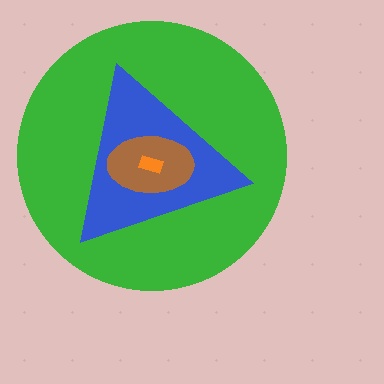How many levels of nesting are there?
4.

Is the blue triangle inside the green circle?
Yes.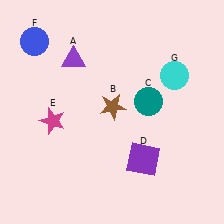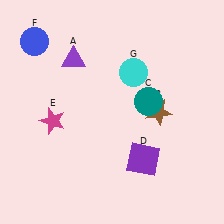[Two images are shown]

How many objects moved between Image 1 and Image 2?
2 objects moved between the two images.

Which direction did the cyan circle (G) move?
The cyan circle (G) moved left.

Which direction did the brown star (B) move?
The brown star (B) moved right.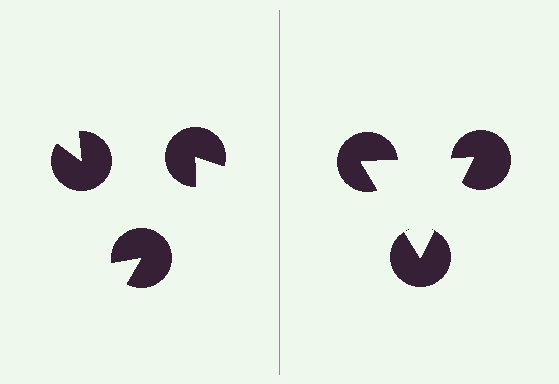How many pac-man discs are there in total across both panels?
6 — 3 on each side.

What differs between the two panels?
The pac-man discs are positioned identically on both sides; only the wedge orientations differ. On the right they align to a triangle; on the left they are misaligned.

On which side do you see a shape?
An illusory triangle appears on the right side. On the left side the wedge cuts are rotated, so no coherent shape forms.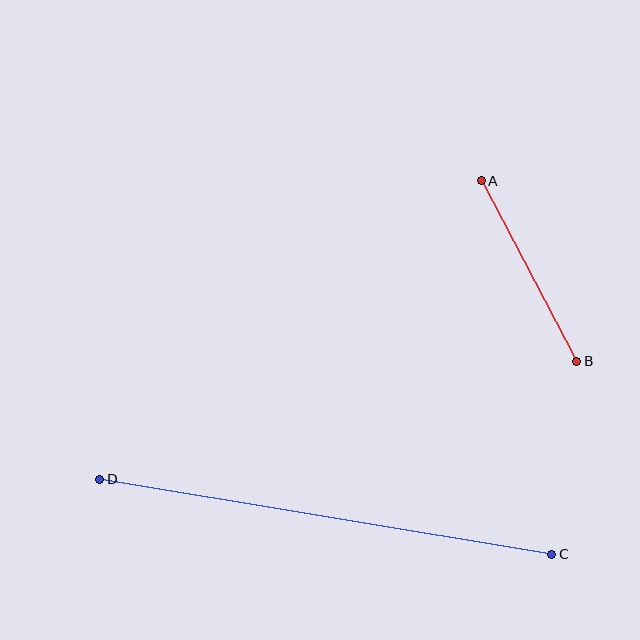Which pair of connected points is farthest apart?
Points C and D are farthest apart.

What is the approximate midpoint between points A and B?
The midpoint is at approximately (529, 271) pixels.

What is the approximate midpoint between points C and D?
The midpoint is at approximately (326, 517) pixels.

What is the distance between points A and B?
The distance is approximately 204 pixels.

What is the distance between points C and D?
The distance is approximately 458 pixels.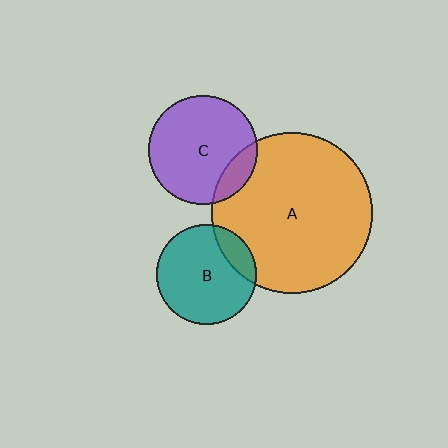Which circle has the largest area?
Circle A (orange).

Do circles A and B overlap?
Yes.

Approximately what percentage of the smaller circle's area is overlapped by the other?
Approximately 15%.